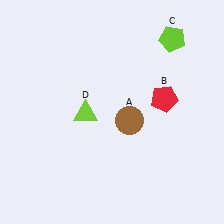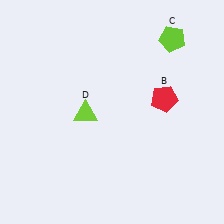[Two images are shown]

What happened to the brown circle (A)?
The brown circle (A) was removed in Image 2. It was in the bottom-right area of Image 1.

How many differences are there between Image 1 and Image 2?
There is 1 difference between the two images.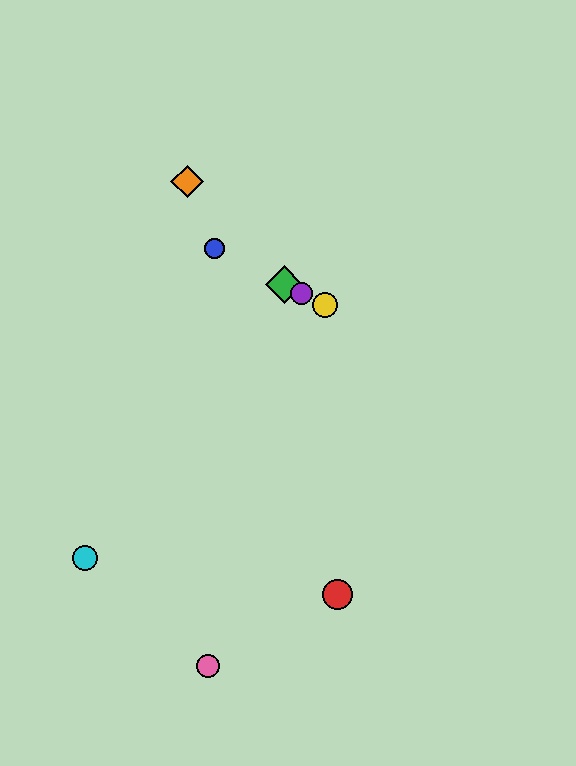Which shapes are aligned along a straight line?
The blue circle, the green diamond, the yellow circle, the purple circle are aligned along a straight line.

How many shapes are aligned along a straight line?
4 shapes (the blue circle, the green diamond, the yellow circle, the purple circle) are aligned along a straight line.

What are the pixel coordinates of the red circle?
The red circle is at (338, 594).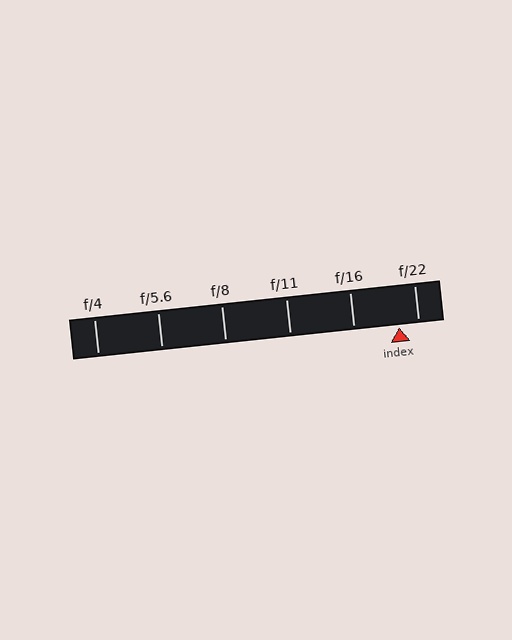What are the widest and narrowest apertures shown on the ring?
The widest aperture shown is f/4 and the narrowest is f/22.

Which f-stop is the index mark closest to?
The index mark is closest to f/22.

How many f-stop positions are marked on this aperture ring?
There are 6 f-stop positions marked.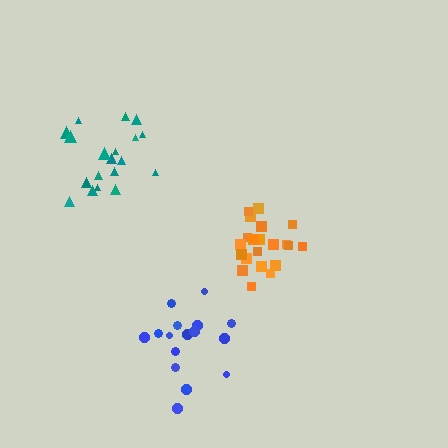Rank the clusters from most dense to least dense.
orange, teal, blue.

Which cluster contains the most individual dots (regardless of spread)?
Orange (21).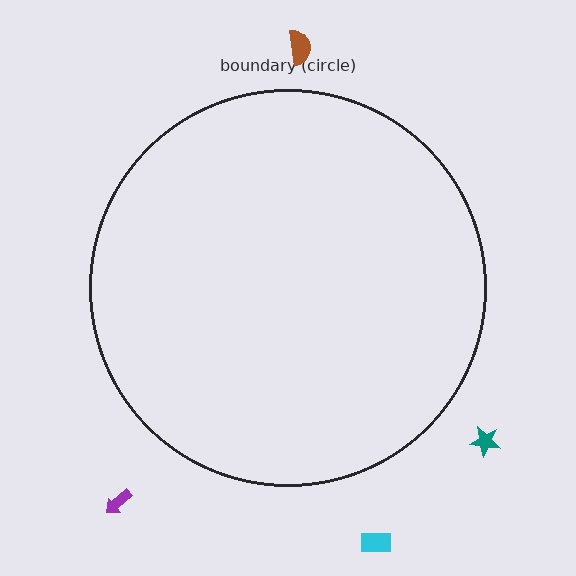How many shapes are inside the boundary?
0 inside, 4 outside.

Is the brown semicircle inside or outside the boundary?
Outside.